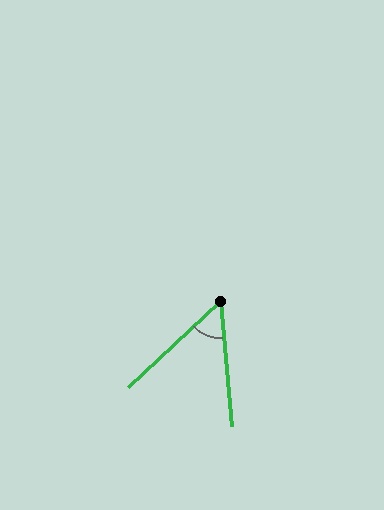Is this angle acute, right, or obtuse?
It is acute.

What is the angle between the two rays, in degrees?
Approximately 52 degrees.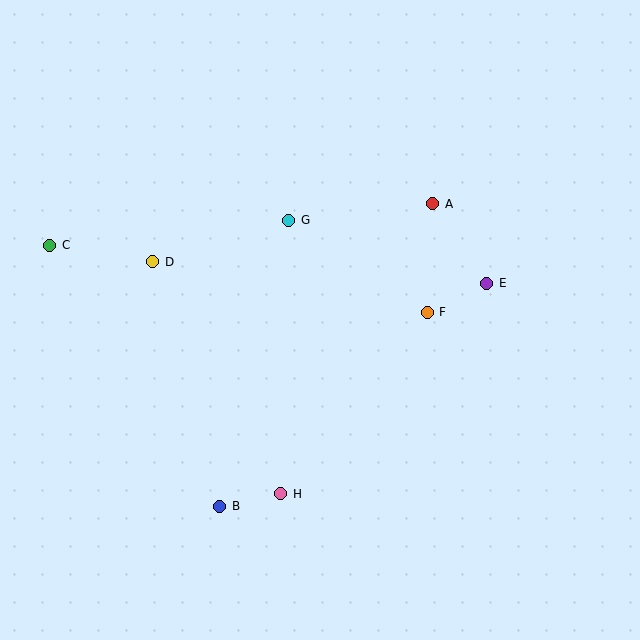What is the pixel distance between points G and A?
The distance between G and A is 145 pixels.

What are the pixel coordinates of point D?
Point D is at (153, 262).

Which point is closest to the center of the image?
Point G at (289, 220) is closest to the center.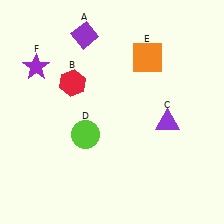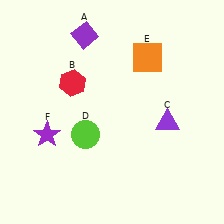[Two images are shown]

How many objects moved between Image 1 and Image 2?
1 object moved between the two images.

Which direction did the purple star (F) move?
The purple star (F) moved down.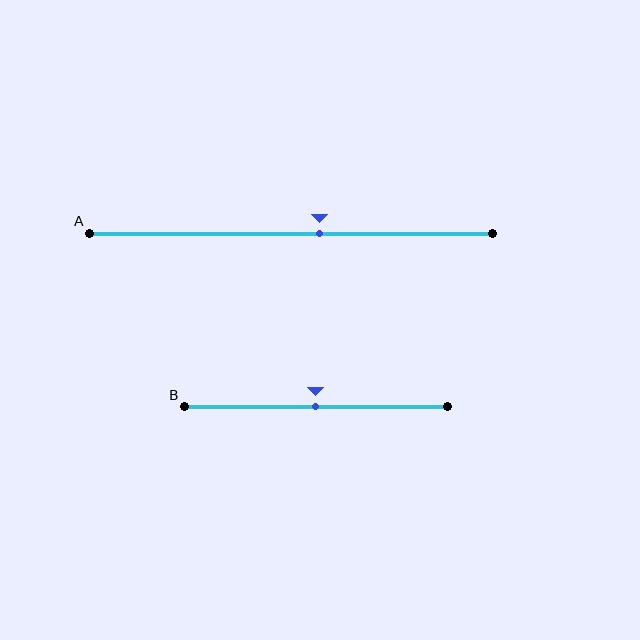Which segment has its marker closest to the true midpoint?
Segment B has its marker closest to the true midpoint.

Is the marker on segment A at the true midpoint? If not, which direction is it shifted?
No, the marker on segment A is shifted to the right by about 7% of the segment length.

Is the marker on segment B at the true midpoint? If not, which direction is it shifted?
Yes, the marker on segment B is at the true midpoint.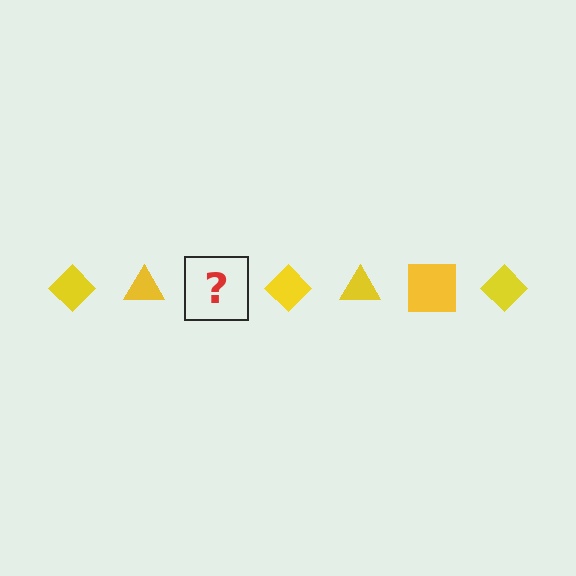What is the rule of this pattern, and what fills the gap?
The rule is that the pattern cycles through diamond, triangle, square shapes in yellow. The gap should be filled with a yellow square.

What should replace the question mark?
The question mark should be replaced with a yellow square.